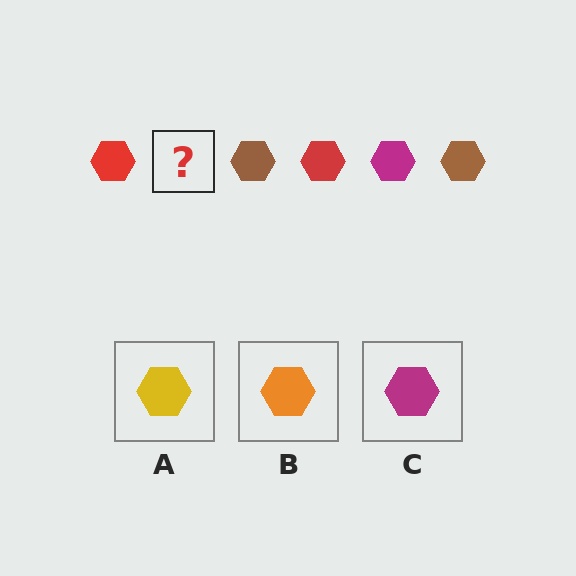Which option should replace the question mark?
Option C.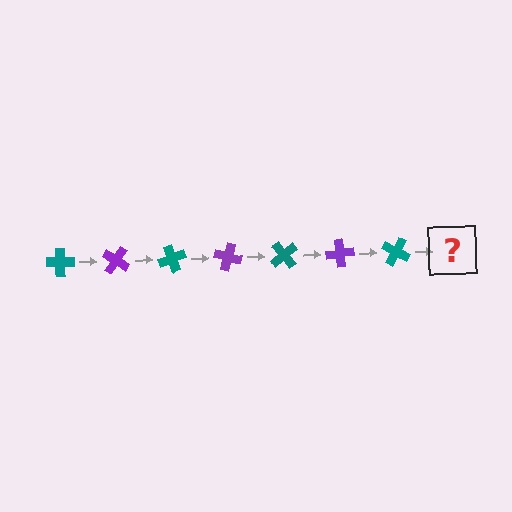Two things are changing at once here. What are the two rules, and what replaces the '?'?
The two rules are that it rotates 35 degrees each step and the color cycles through teal and purple. The '?' should be a purple cross, rotated 245 degrees from the start.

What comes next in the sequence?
The next element should be a purple cross, rotated 245 degrees from the start.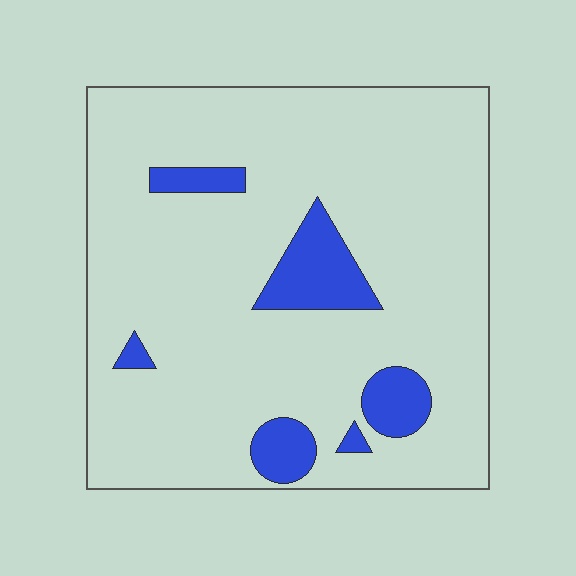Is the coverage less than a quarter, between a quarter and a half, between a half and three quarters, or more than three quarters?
Less than a quarter.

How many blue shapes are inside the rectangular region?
6.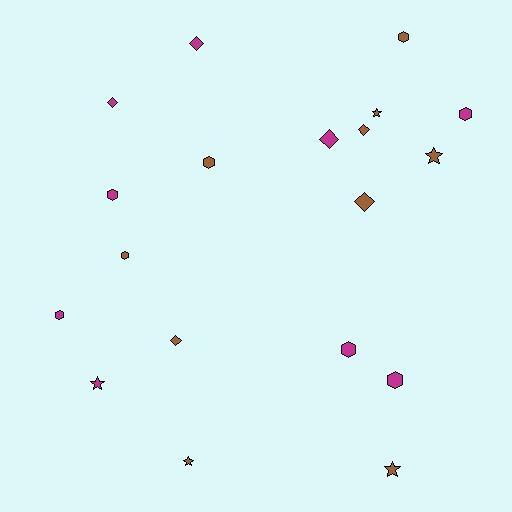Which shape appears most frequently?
Hexagon, with 8 objects.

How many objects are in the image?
There are 19 objects.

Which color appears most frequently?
Brown, with 10 objects.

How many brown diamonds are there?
There are 3 brown diamonds.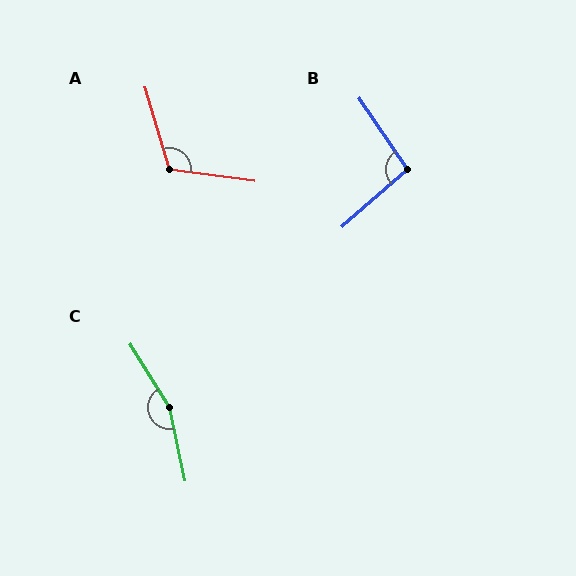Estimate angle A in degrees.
Approximately 114 degrees.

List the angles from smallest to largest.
B (97°), A (114°), C (160°).